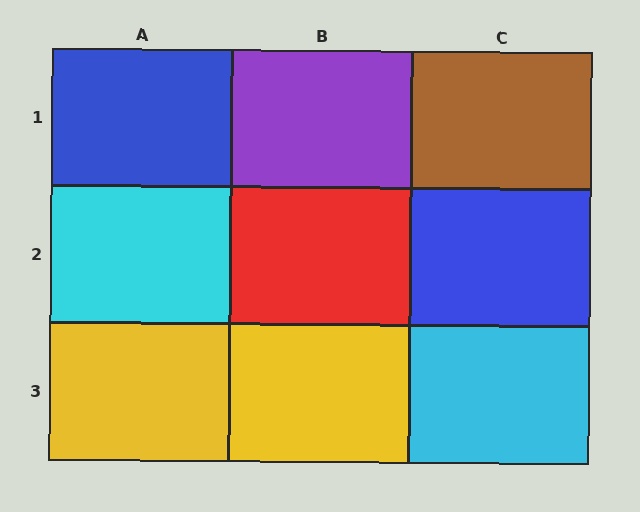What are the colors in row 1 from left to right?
Blue, purple, brown.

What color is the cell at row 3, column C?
Cyan.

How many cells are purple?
1 cell is purple.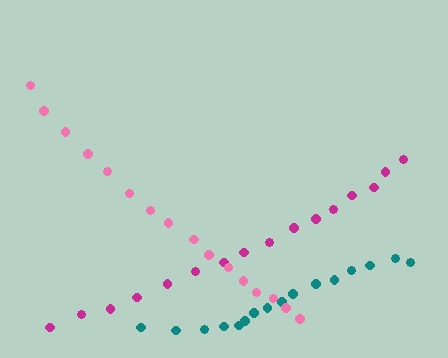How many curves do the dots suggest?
There are 3 distinct paths.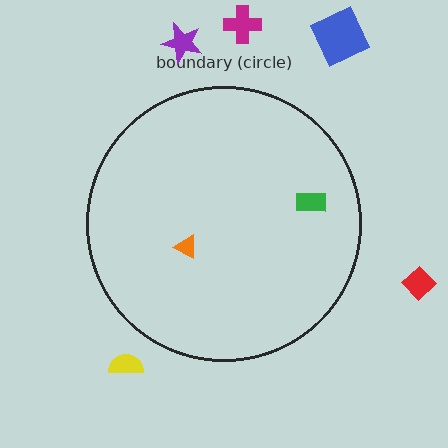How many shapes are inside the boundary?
2 inside, 5 outside.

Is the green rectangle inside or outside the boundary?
Inside.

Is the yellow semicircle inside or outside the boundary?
Outside.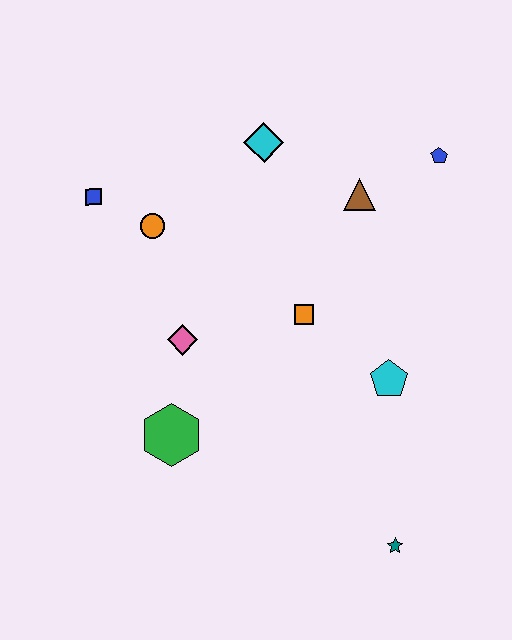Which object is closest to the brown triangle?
The blue pentagon is closest to the brown triangle.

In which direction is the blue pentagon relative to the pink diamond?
The blue pentagon is to the right of the pink diamond.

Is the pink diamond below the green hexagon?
No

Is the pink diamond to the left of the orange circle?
No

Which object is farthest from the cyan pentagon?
The blue square is farthest from the cyan pentagon.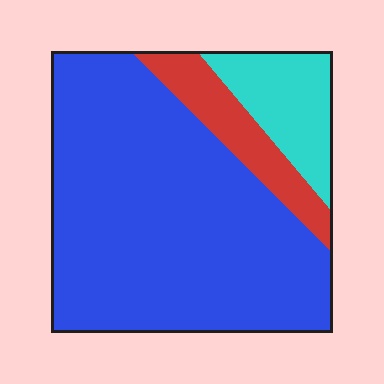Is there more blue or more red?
Blue.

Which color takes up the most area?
Blue, at roughly 75%.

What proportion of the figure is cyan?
Cyan covers around 15% of the figure.